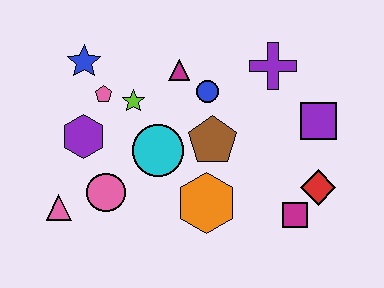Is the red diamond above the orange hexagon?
Yes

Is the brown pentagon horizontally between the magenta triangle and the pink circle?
No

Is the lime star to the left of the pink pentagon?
No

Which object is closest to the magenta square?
The red diamond is closest to the magenta square.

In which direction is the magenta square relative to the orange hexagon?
The magenta square is to the right of the orange hexagon.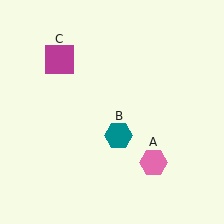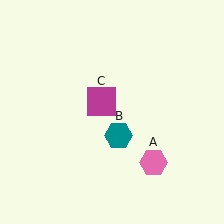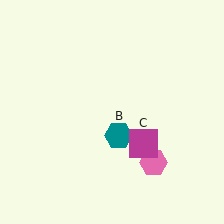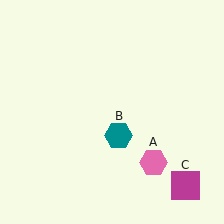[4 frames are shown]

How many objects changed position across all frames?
1 object changed position: magenta square (object C).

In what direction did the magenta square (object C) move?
The magenta square (object C) moved down and to the right.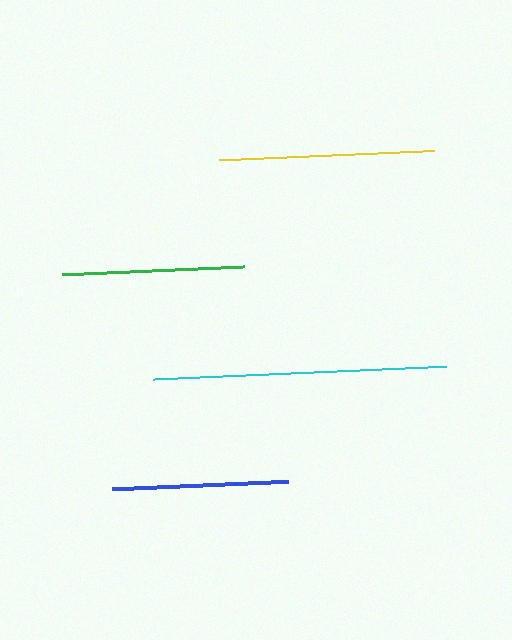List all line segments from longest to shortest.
From longest to shortest: cyan, yellow, green, blue.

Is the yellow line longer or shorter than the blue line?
The yellow line is longer than the blue line.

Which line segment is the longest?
The cyan line is the longest at approximately 294 pixels.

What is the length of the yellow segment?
The yellow segment is approximately 215 pixels long.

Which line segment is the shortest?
The blue line is the shortest at approximately 176 pixels.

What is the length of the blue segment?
The blue segment is approximately 176 pixels long.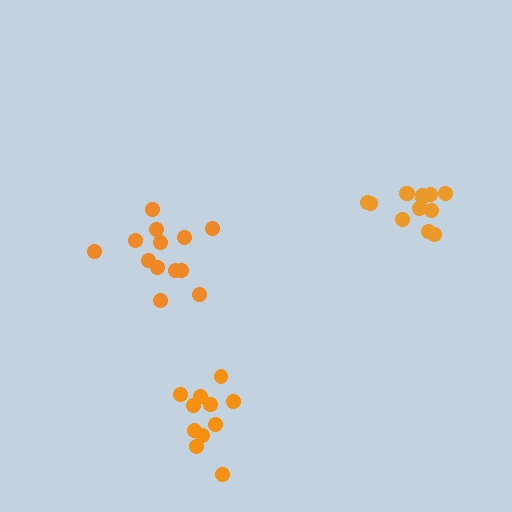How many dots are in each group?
Group 1: 11 dots, Group 2: 13 dots, Group 3: 13 dots (37 total).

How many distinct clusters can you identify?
There are 3 distinct clusters.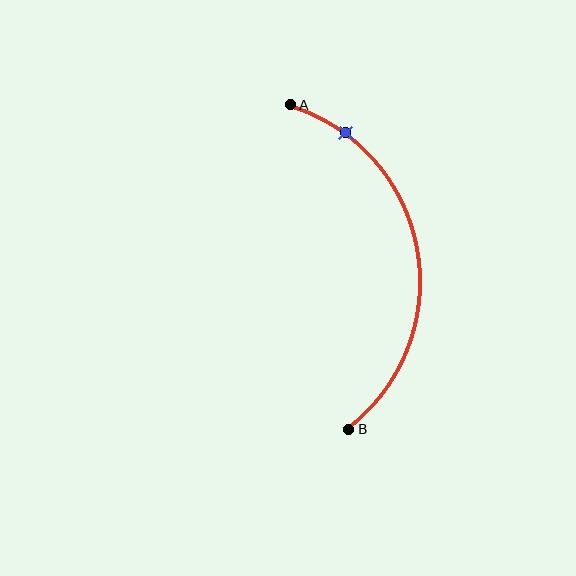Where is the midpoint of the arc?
The arc midpoint is the point on the curve farthest from the straight line joining A and B. It sits to the right of that line.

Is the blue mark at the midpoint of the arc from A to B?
No. The blue mark lies on the arc but is closer to endpoint A. The arc midpoint would be at the point on the curve equidistant along the arc from both A and B.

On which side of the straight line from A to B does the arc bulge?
The arc bulges to the right of the straight line connecting A and B.